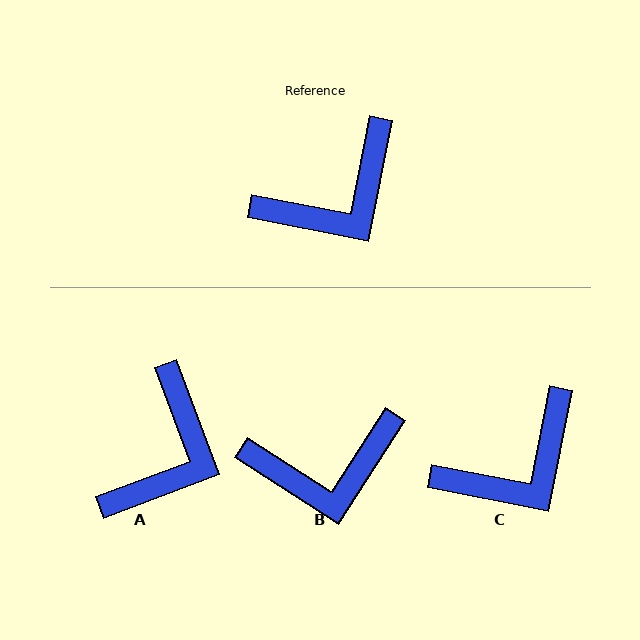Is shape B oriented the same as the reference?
No, it is off by about 21 degrees.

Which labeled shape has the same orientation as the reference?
C.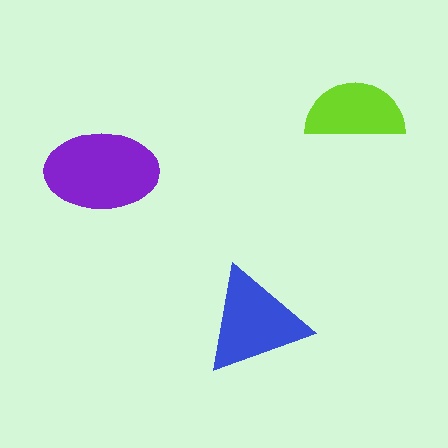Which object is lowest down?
The blue triangle is bottommost.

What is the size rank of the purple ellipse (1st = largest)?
1st.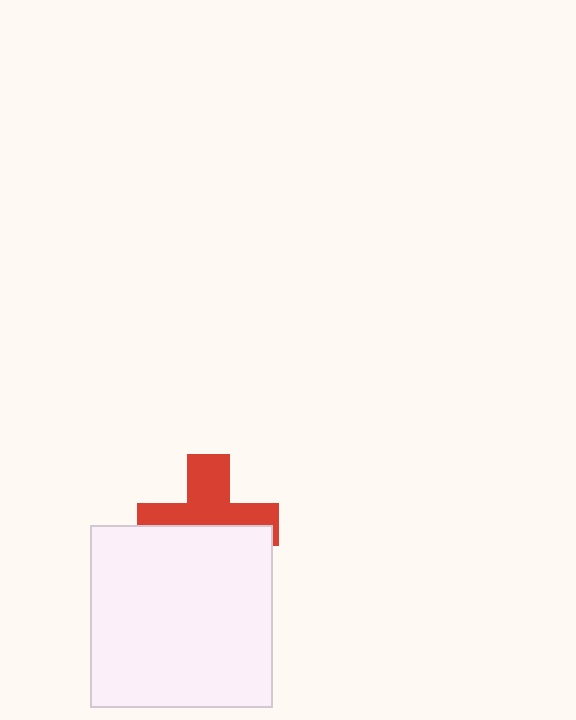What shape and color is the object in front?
The object in front is a white square.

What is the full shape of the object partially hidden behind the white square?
The partially hidden object is a red cross.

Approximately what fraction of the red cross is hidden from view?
Roughly 47% of the red cross is hidden behind the white square.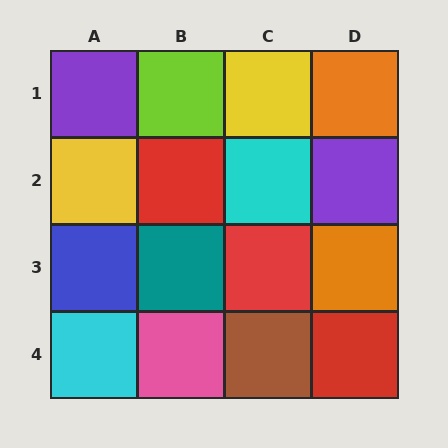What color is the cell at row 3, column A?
Blue.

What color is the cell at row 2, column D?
Purple.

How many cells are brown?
1 cell is brown.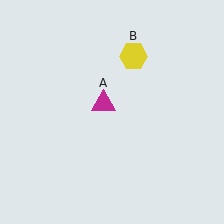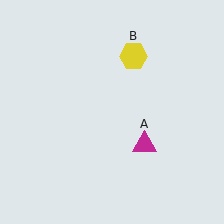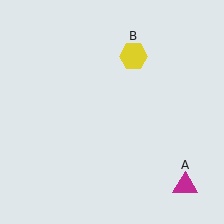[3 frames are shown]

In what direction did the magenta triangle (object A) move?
The magenta triangle (object A) moved down and to the right.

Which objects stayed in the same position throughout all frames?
Yellow hexagon (object B) remained stationary.